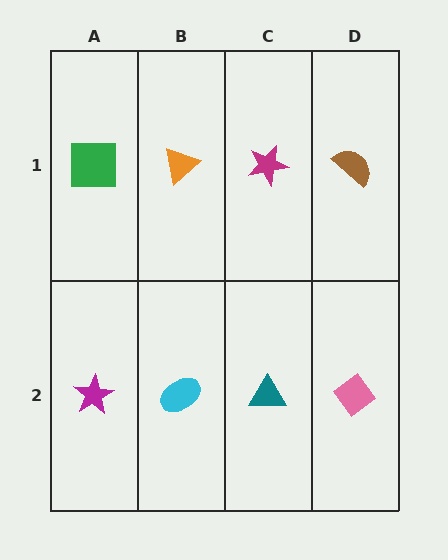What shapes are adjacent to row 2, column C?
A magenta star (row 1, column C), a cyan ellipse (row 2, column B), a pink diamond (row 2, column D).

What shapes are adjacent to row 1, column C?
A teal triangle (row 2, column C), an orange triangle (row 1, column B), a brown semicircle (row 1, column D).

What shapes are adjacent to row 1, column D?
A pink diamond (row 2, column D), a magenta star (row 1, column C).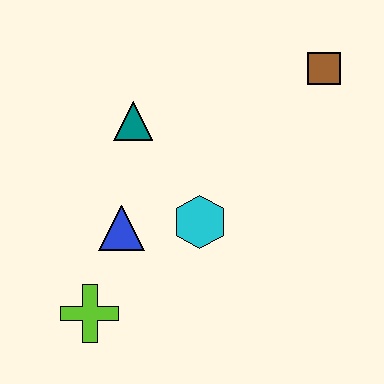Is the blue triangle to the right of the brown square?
No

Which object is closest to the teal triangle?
The blue triangle is closest to the teal triangle.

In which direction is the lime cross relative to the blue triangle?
The lime cross is below the blue triangle.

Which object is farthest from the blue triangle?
The brown square is farthest from the blue triangle.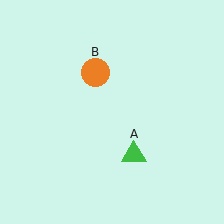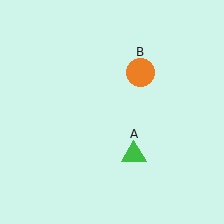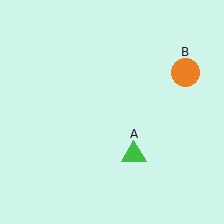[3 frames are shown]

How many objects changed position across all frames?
1 object changed position: orange circle (object B).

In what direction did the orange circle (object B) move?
The orange circle (object B) moved right.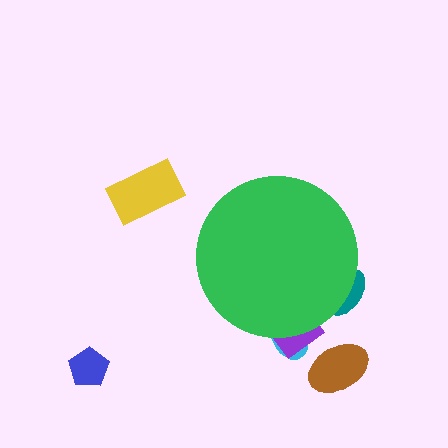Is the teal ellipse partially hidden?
Yes, the teal ellipse is partially hidden behind the green circle.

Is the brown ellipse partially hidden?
No, the brown ellipse is fully visible.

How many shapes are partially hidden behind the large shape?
3 shapes are partially hidden.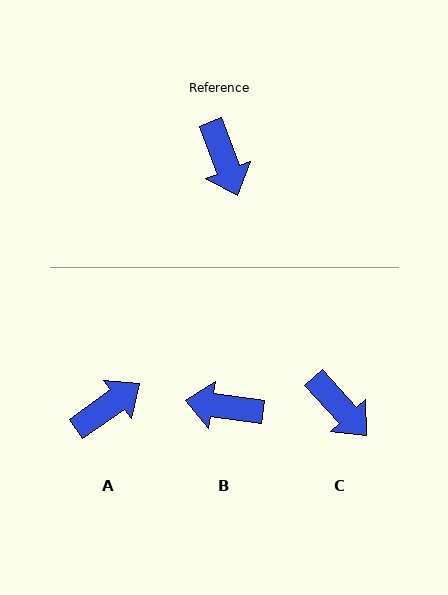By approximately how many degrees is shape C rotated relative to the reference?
Approximately 22 degrees counter-clockwise.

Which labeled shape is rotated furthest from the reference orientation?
B, about 118 degrees away.